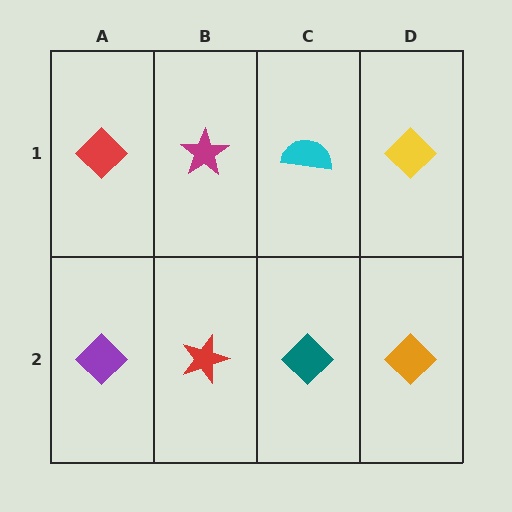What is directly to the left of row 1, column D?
A cyan semicircle.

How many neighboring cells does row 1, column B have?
3.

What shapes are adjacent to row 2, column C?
A cyan semicircle (row 1, column C), a red star (row 2, column B), an orange diamond (row 2, column D).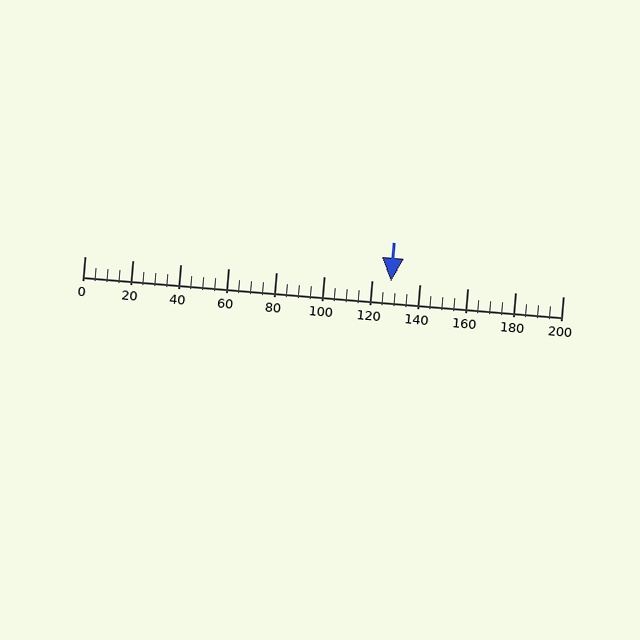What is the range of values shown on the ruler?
The ruler shows values from 0 to 200.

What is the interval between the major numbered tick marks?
The major tick marks are spaced 20 units apart.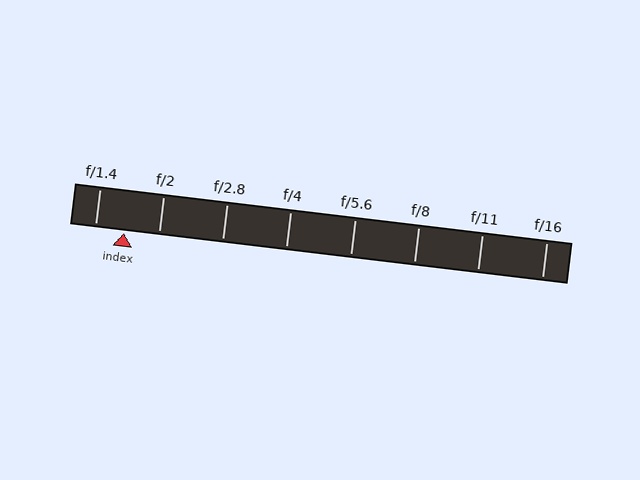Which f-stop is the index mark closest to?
The index mark is closest to f/1.4.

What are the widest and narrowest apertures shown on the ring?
The widest aperture shown is f/1.4 and the narrowest is f/16.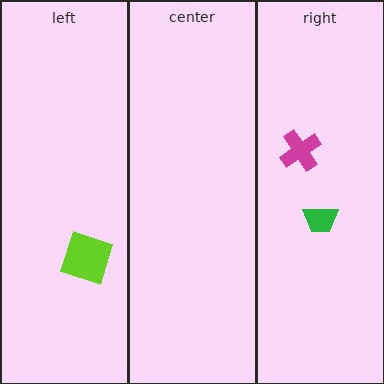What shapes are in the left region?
The lime square.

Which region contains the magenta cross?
The right region.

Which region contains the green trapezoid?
The right region.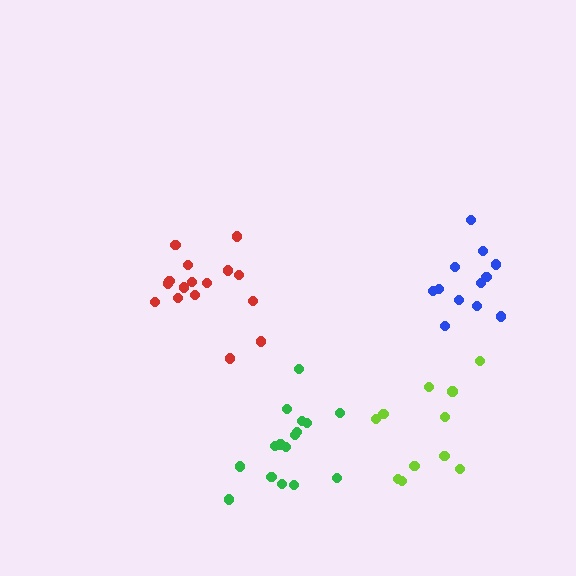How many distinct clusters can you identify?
There are 4 distinct clusters.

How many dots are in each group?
Group 1: 16 dots, Group 2: 12 dots, Group 3: 16 dots, Group 4: 11 dots (55 total).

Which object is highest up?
The blue cluster is topmost.